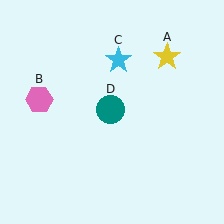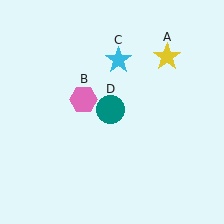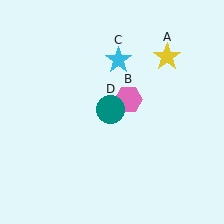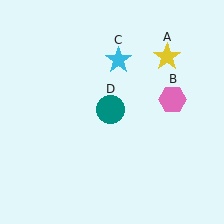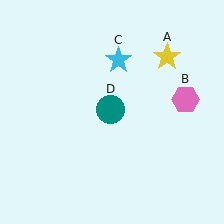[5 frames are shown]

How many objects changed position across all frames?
1 object changed position: pink hexagon (object B).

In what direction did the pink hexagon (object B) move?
The pink hexagon (object B) moved right.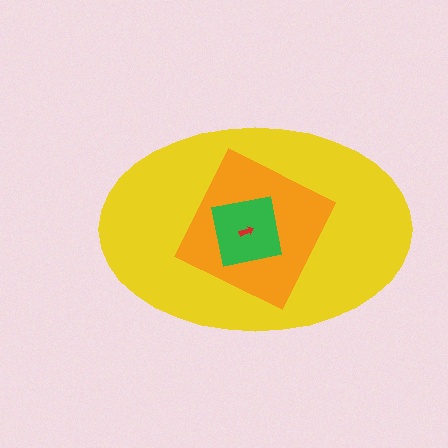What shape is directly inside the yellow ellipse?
The orange diamond.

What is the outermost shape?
The yellow ellipse.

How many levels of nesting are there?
4.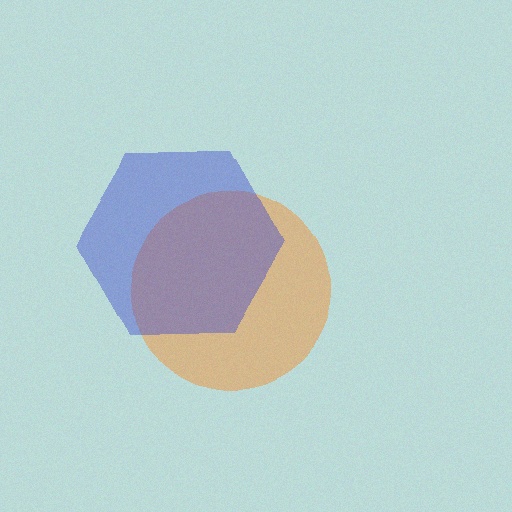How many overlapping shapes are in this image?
There are 2 overlapping shapes in the image.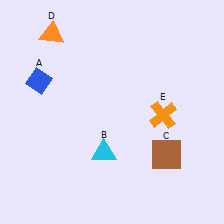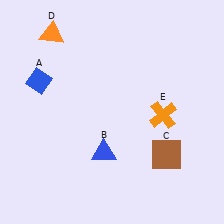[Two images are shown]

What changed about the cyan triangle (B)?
In Image 1, B is cyan. In Image 2, it changed to blue.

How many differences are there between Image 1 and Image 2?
There is 1 difference between the two images.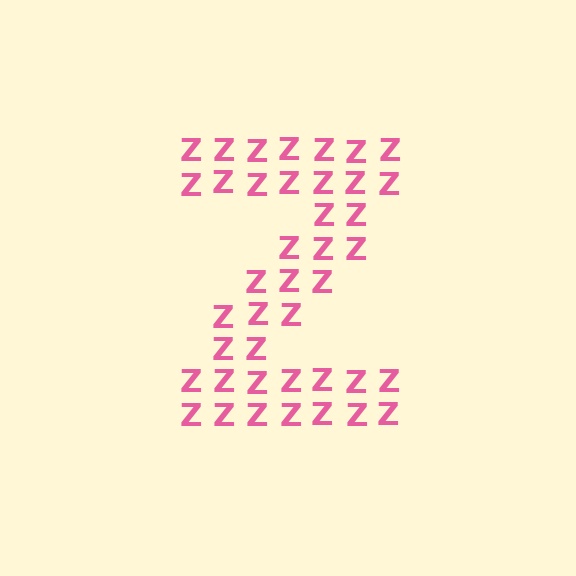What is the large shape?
The large shape is the letter Z.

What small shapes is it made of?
It is made of small letter Z's.